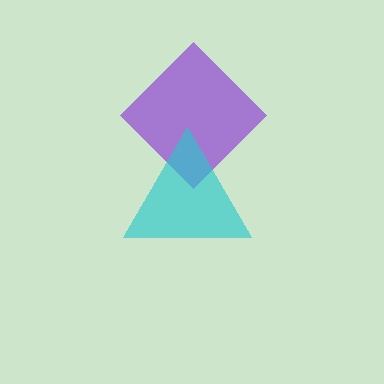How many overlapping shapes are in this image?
There are 2 overlapping shapes in the image.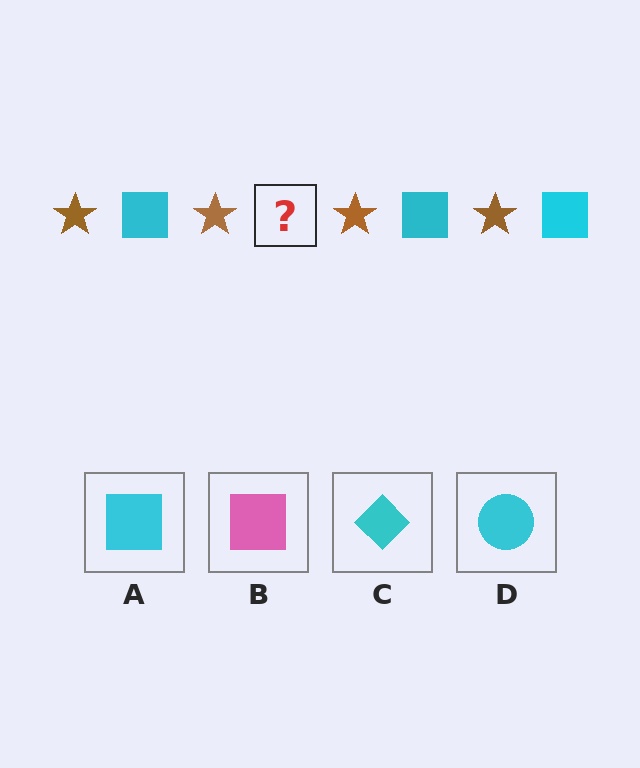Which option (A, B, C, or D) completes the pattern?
A.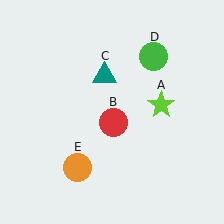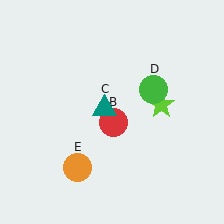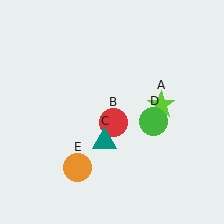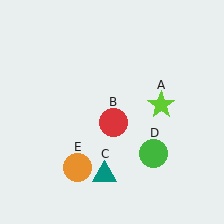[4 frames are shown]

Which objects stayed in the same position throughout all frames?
Lime star (object A) and red circle (object B) and orange circle (object E) remained stationary.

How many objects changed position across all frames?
2 objects changed position: teal triangle (object C), green circle (object D).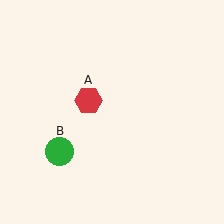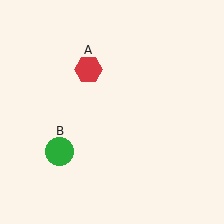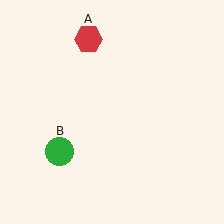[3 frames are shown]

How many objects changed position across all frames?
1 object changed position: red hexagon (object A).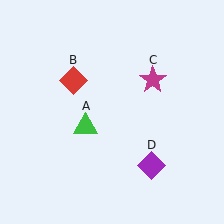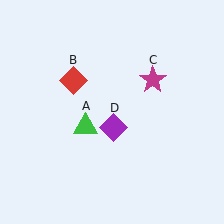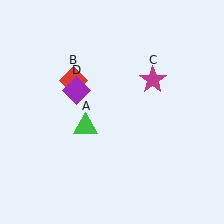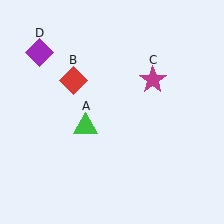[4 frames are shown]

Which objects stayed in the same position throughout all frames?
Green triangle (object A) and red diamond (object B) and magenta star (object C) remained stationary.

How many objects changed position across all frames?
1 object changed position: purple diamond (object D).